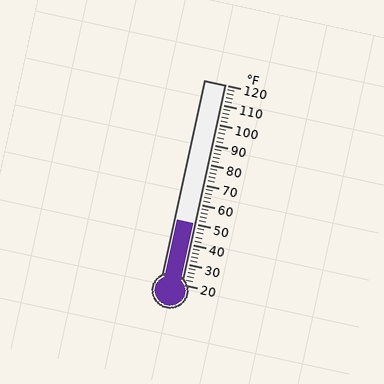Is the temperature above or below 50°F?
The temperature is at 50°F.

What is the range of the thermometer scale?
The thermometer scale ranges from 20°F to 120°F.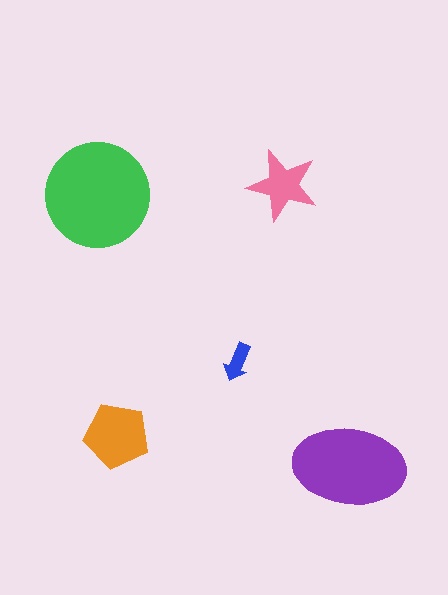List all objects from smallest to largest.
The blue arrow, the pink star, the orange pentagon, the purple ellipse, the green circle.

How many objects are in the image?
There are 5 objects in the image.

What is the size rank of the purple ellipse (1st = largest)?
2nd.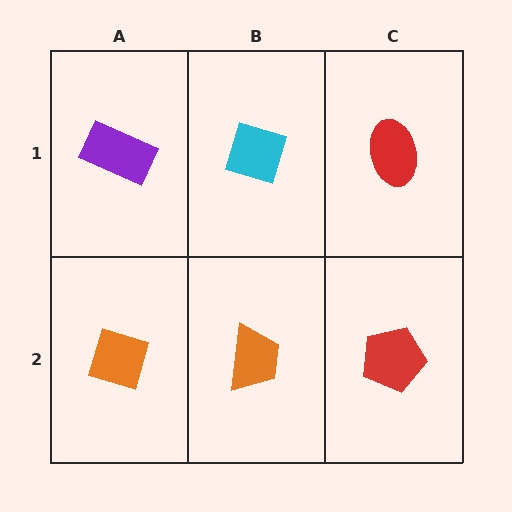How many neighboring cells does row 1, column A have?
2.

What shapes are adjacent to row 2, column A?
A purple rectangle (row 1, column A), an orange trapezoid (row 2, column B).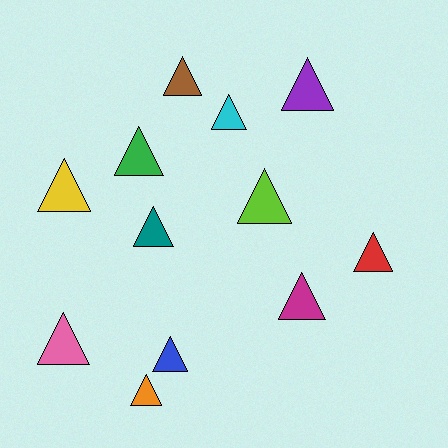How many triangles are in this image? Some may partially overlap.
There are 12 triangles.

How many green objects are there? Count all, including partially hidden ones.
There is 1 green object.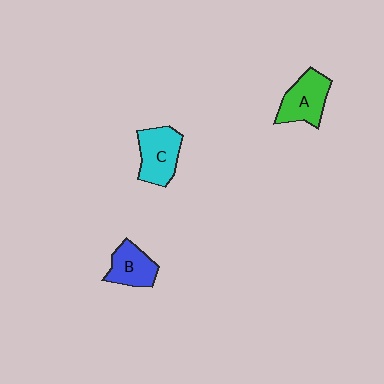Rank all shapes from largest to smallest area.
From largest to smallest: C (cyan), A (green), B (blue).